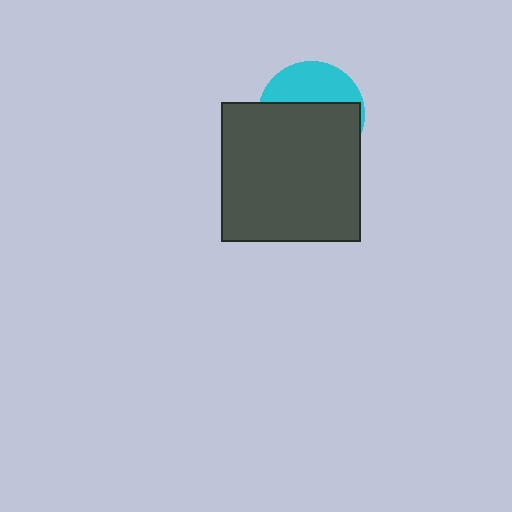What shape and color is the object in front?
The object in front is a dark gray square.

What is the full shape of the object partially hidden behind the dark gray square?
The partially hidden object is a cyan circle.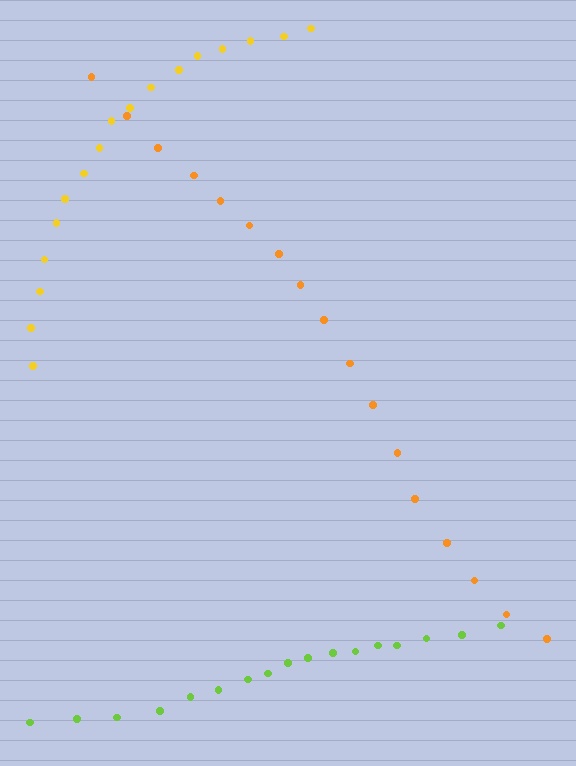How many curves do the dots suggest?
There are 3 distinct paths.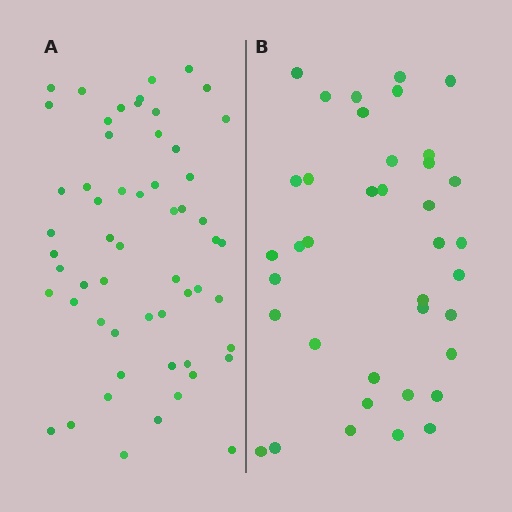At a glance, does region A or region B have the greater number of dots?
Region A (the left region) has more dots.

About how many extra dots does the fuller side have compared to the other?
Region A has approximately 20 more dots than region B.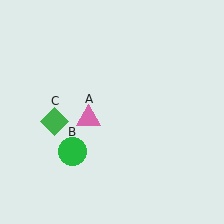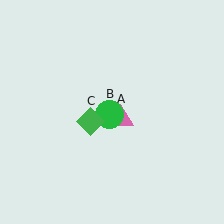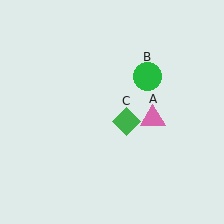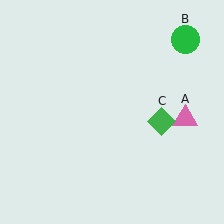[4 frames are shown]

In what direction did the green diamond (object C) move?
The green diamond (object C) moved right.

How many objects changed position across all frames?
3 objects changed position: pink triangle (object A), green circle (object B), green diamond (object C).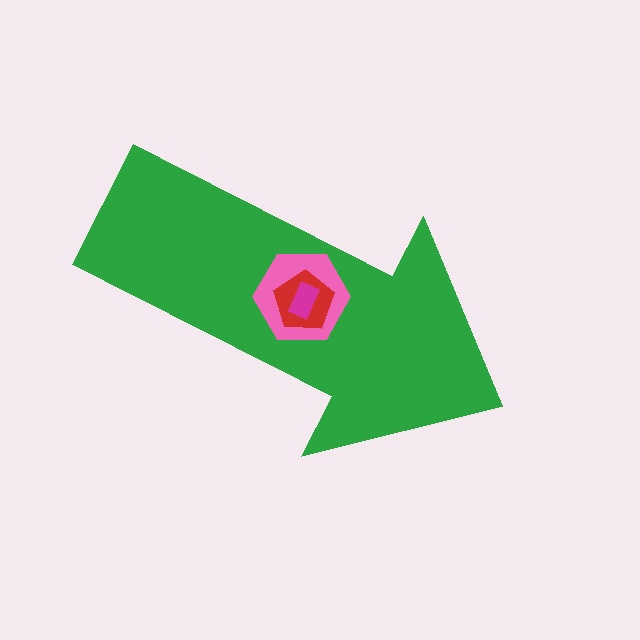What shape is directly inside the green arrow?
The pink hexagon.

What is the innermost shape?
The magenta rectangle.